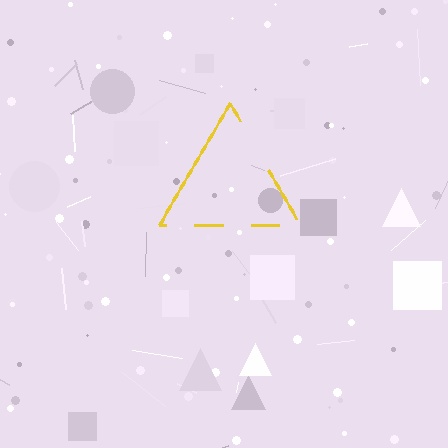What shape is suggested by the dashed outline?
The dashed outline suggests a triangle.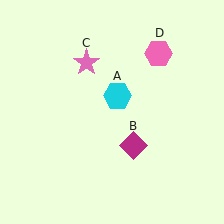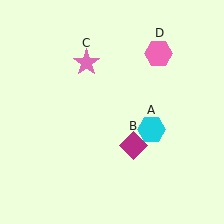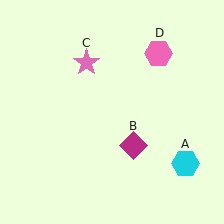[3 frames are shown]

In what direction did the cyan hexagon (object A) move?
The cyan hexagon (object A) moved down and to the right.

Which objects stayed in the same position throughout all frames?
Magenta diamond (object B) and pink star (object C) and pink hexagon (object D) remained stationary.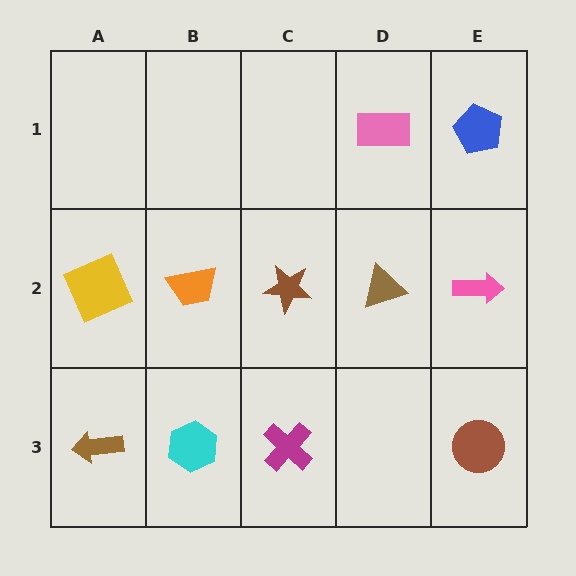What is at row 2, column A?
A yellow square.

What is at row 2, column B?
An orange trapezoid.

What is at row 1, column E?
A blue pentagon.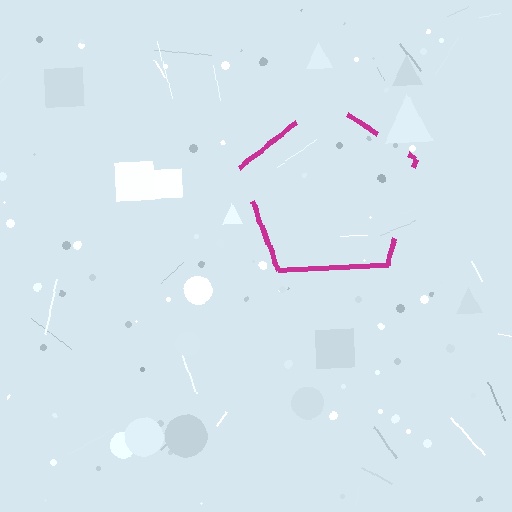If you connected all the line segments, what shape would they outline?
They would outline a pentagon.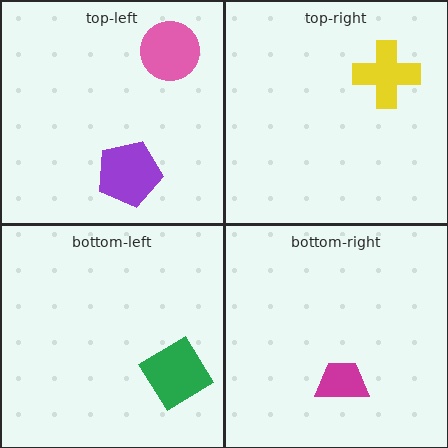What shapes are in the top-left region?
The pink circle, the purple pentagon.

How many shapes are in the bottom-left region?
1.